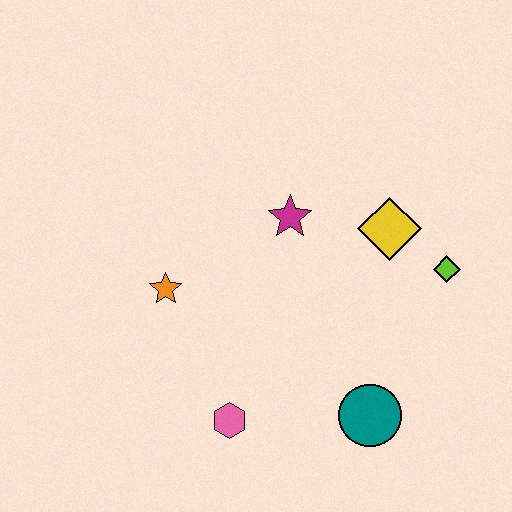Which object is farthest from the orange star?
The lime diamond is farthest from the orange star.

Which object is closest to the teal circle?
The pink hexagon is closest to the teal circle.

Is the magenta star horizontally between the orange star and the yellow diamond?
Yes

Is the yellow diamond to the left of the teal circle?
No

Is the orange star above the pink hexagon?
Yes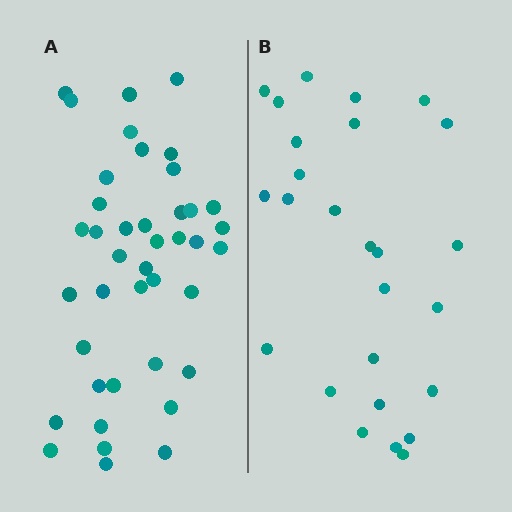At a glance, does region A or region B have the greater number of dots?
Region A (the left region) has more dots.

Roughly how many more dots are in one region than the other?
Region A has approximately 15 more dots than region B.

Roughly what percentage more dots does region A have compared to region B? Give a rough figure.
About 60% more.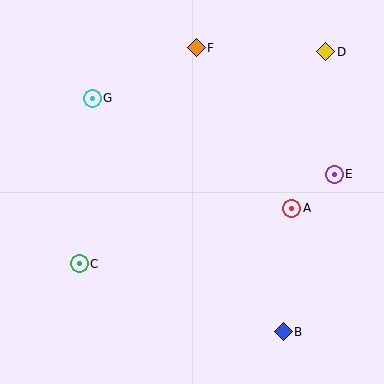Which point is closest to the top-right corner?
Point D is closest to the top-right corner.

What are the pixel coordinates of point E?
Point E is at (334, 174).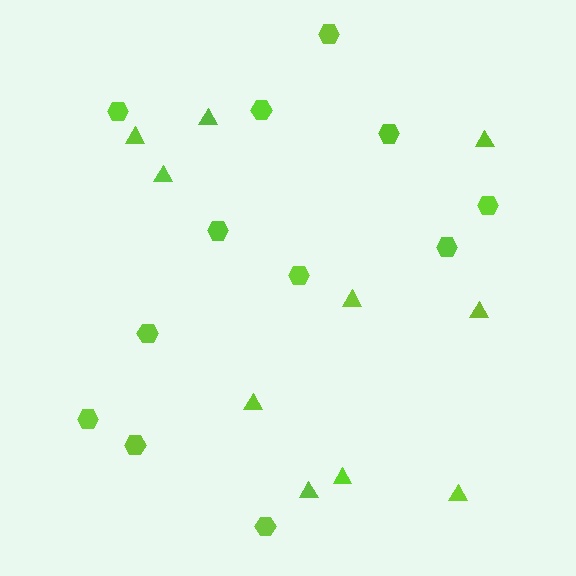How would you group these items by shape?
There are 2 groups: one group of hexagons (12) and one group of triangles (10).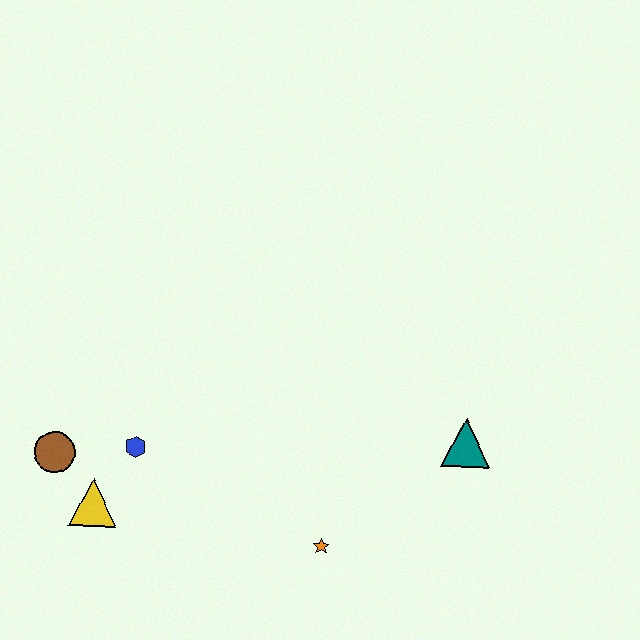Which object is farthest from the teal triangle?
The brown circle is farthest from the teal triangle.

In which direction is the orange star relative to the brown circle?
The orange star is to the right of the brown circle.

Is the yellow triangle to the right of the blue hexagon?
No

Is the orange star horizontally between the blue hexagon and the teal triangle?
Yes